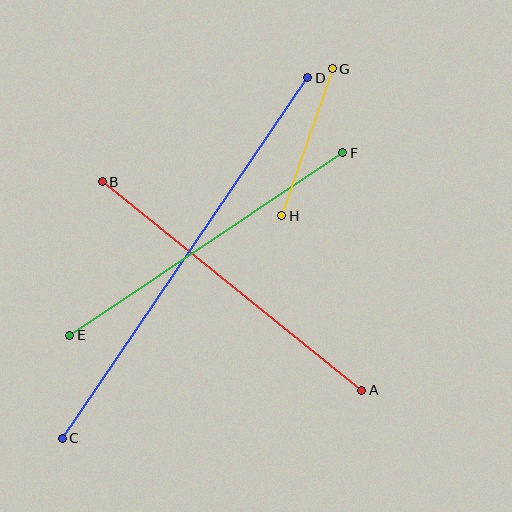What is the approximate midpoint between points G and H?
The midpoint is at approximately (307, 142) pixels.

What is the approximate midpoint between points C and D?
The midpoint is at approximately (185, 258) pixels.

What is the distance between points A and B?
The distance is approximately 333 pixels.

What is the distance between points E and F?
The distance is approximately 328 pixels.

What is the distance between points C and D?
The distance is approximately 436 pixels.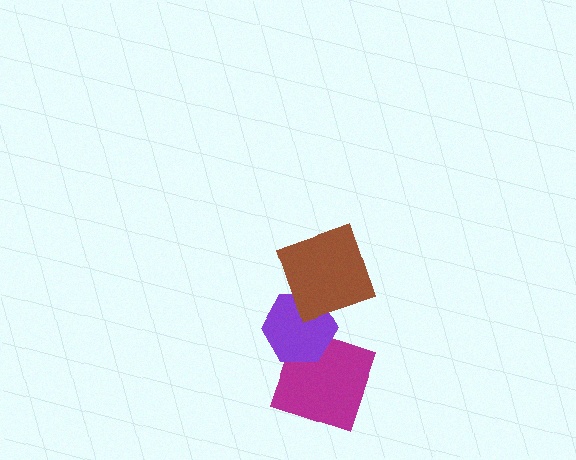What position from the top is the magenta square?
The magenta square is 3rd from the top.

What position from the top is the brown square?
The brown square is 1st from the top.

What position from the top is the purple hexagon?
The purple hexagon is 2nd from the top.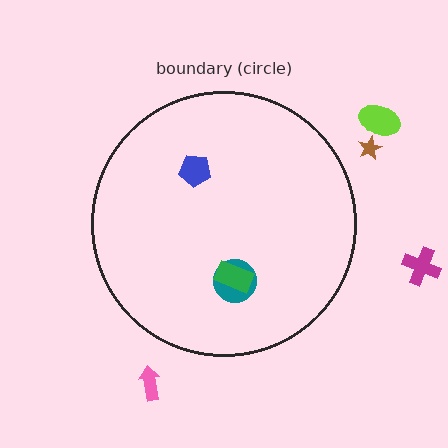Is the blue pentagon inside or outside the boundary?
Inside.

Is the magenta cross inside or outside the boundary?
Outside.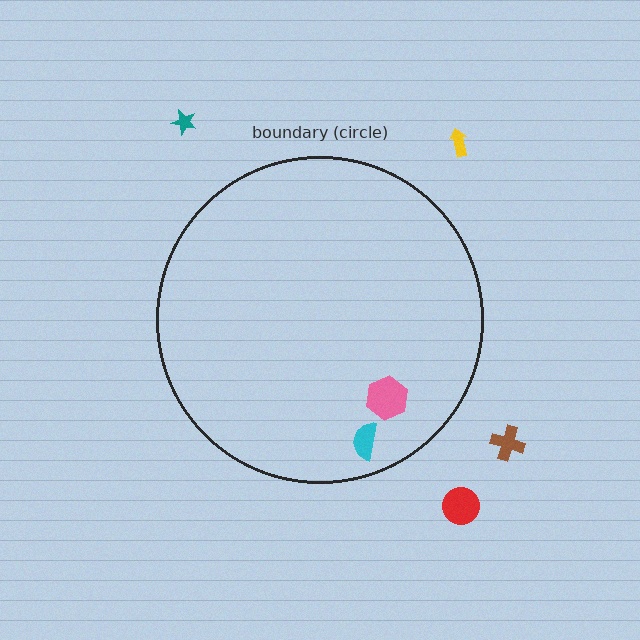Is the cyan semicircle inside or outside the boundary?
Inside.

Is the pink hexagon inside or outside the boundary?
Inside.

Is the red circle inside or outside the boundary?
Outside.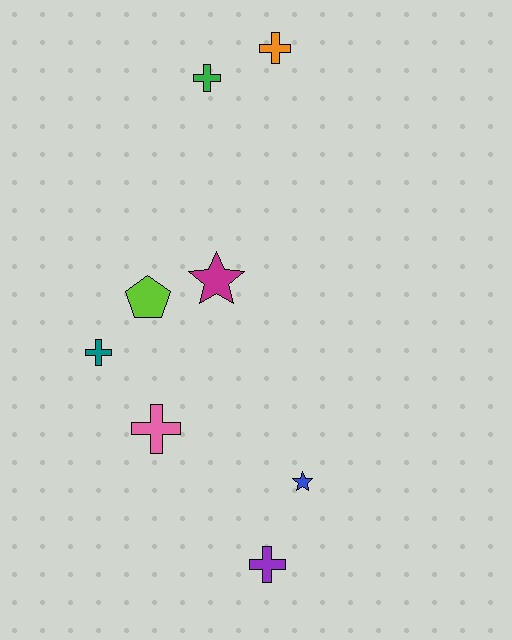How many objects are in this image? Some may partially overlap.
There are 8 objects.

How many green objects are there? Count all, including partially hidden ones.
There is 1 green object.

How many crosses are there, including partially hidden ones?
There are 5 crosses.